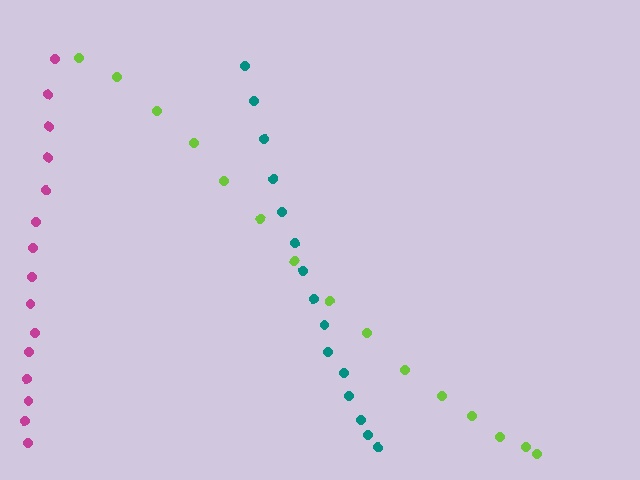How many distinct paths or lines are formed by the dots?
There are 3 distinct paths.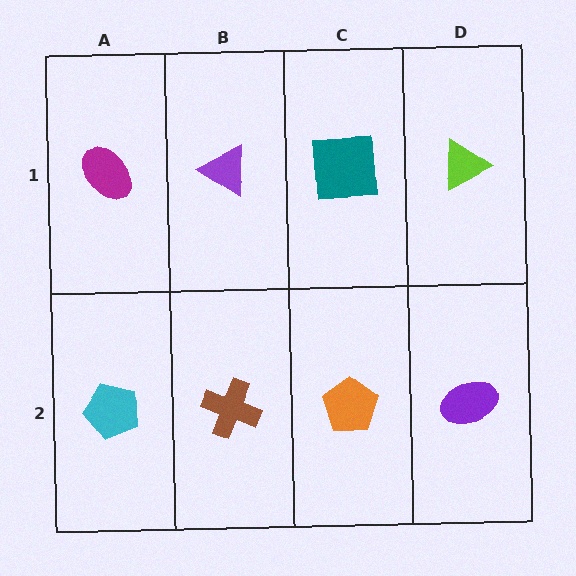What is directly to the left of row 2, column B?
A cyan pentagon.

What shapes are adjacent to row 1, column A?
A cyan pentagon (row 2, column A), a purple triangle (row 1, column B).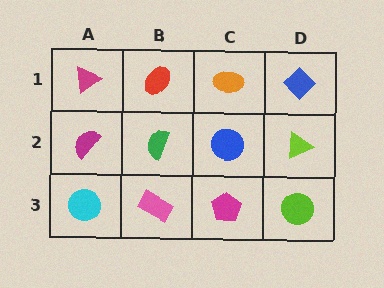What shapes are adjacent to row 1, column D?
A lime triangle (row 2, column D), an orange ellipse (row 1, column C).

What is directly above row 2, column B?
A red ellipse.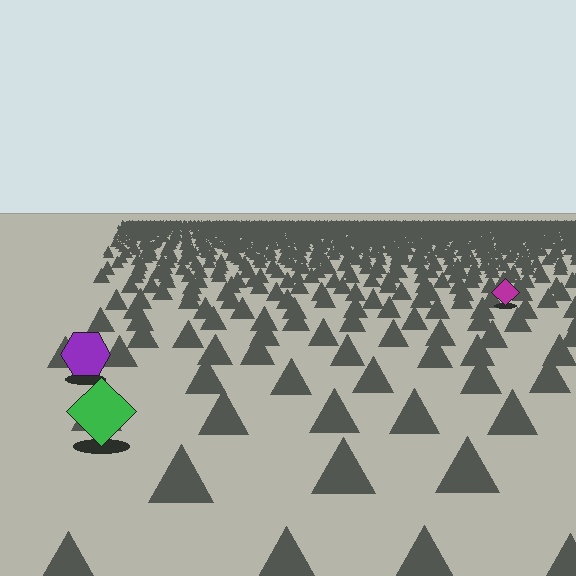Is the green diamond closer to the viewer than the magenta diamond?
Yes. The green diamond is closer — you can tell from the texture gradient: the ground texture is coarser near it.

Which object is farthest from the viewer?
The magenta diamond is farthest from the viewer. It appears smaller and the ground texture around it is denser.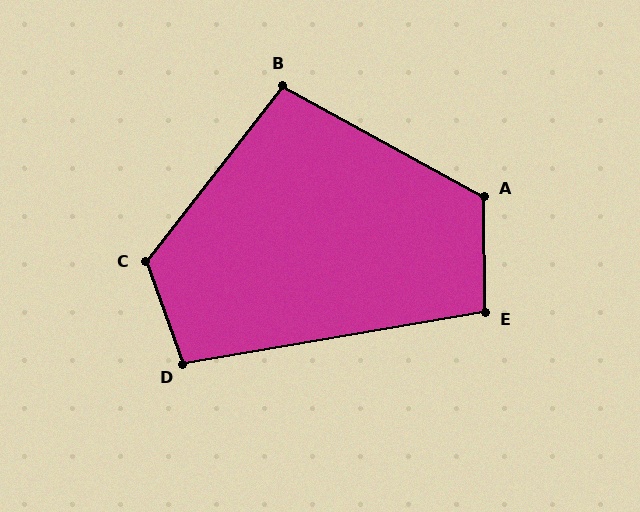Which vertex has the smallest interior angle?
E, at approximately 99 degrees.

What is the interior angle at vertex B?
Approximately 99 degrees (obtuse).